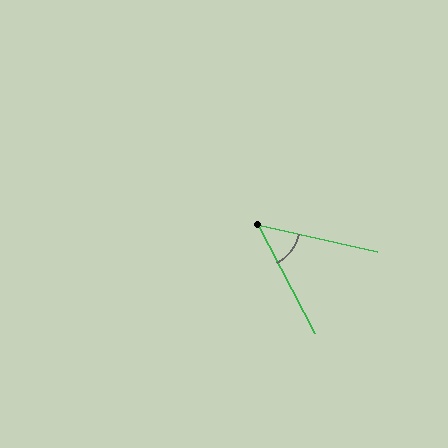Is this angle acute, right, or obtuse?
It is acute.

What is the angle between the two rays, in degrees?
Approximately 50 degrees.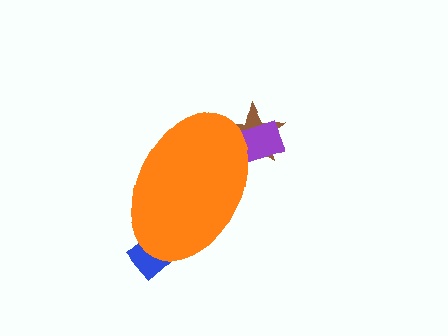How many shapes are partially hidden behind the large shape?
3 shapes are partially hidden.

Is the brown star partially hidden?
Yes, the brown star is partially hidden behind the orange ellipse.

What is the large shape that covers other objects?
An orange ellipse.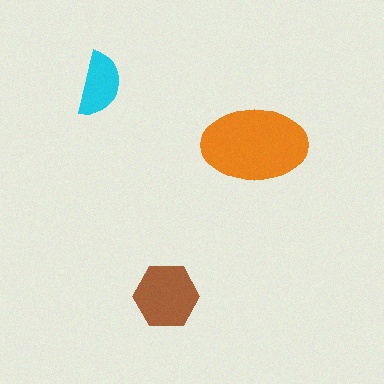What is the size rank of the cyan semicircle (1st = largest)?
3rd.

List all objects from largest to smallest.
The orange ellipse, the brown hexagon, the cyan semicircle.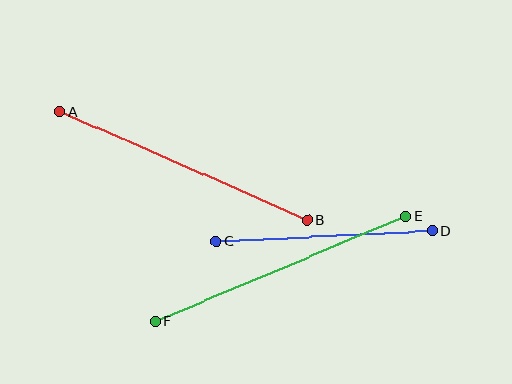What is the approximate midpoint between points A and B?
The midpoint is at approximately (184, 166) pixels.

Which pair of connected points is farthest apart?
Points E and F are farthest apart.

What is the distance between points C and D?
The distance is approximately 217 pixels.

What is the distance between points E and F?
The distance is approximately 271 pixels.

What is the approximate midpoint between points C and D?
The midpoint is at approximately (324, 236) pixels.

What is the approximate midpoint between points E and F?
The midpoint is at approximately (281, 269) pixels.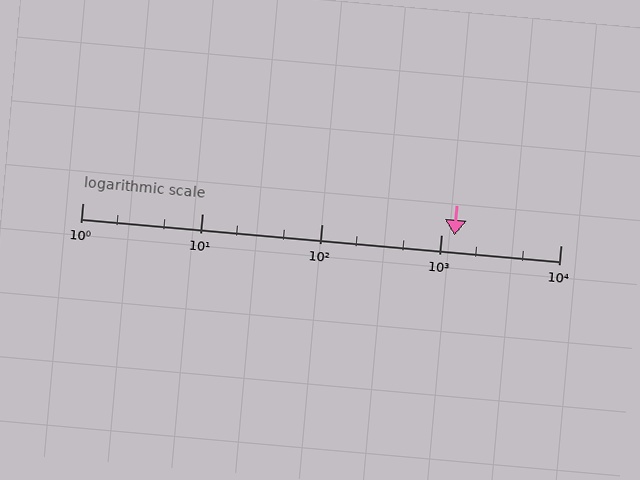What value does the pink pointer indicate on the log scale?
The pointer indicates approximately 1300.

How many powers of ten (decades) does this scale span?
The scale spans 4 decades, from 1 to 10000.